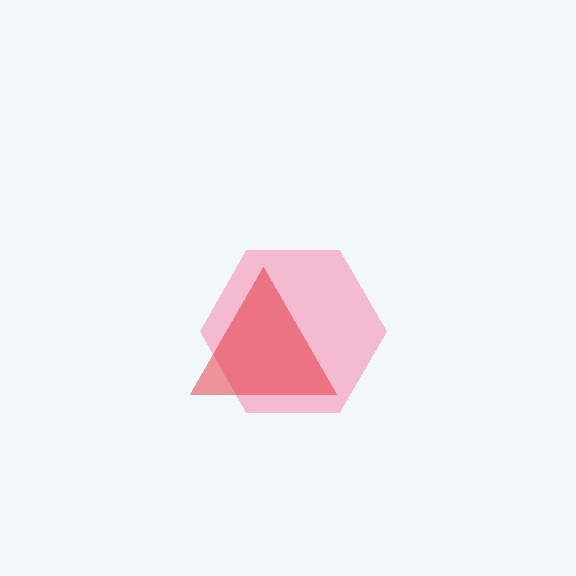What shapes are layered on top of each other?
The layered shapes are: a pink hexagon, a red triangle.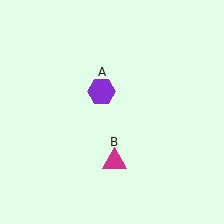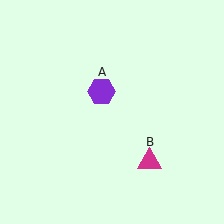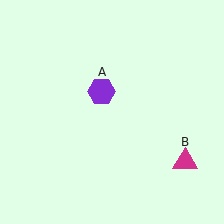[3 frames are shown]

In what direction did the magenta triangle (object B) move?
The magenta triangle (object B) moved right.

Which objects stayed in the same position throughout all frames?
Purple hexagon (object A) remained stationary.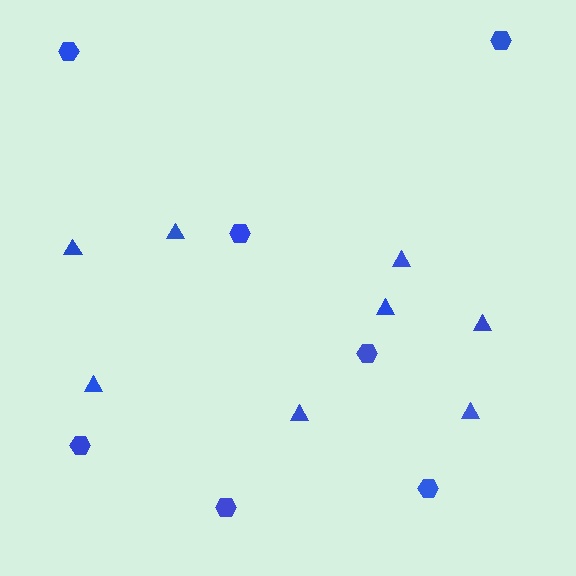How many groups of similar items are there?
There are 2 groups: one group of hexagons (7) and one group of triangles (8).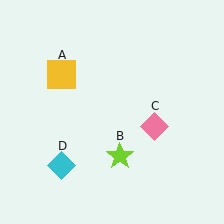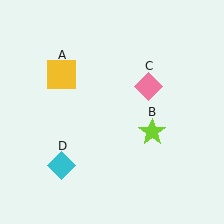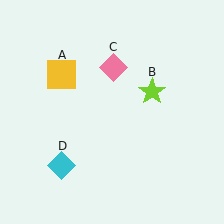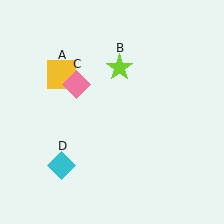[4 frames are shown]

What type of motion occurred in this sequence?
The lime star (object B), pink diamond (object C) rotated counterclockwise around the center of the scene.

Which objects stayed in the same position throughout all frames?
Yellow square (object A) and cyan diamond (object D) remained stationary.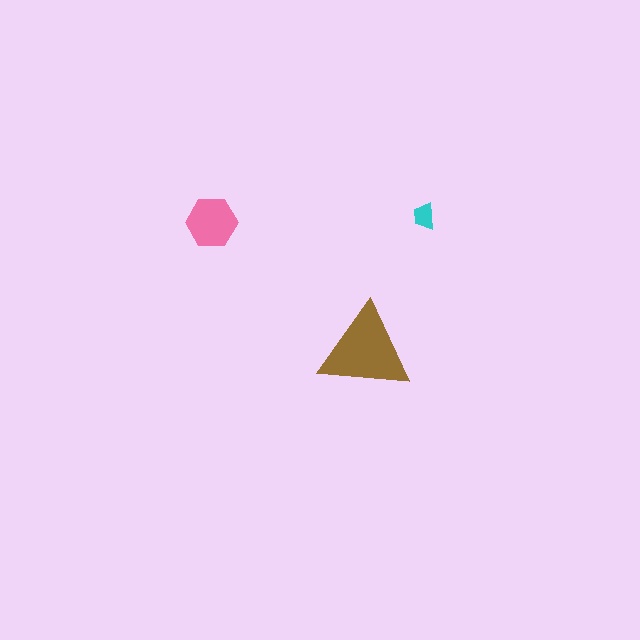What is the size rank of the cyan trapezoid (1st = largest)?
3rd.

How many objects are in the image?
There are 3 objects in the image.